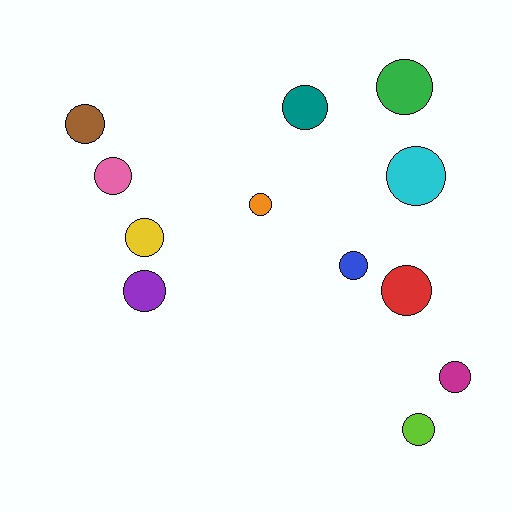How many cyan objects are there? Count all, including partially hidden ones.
There is 1 cyan object.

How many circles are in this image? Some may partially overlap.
There are 12 circles.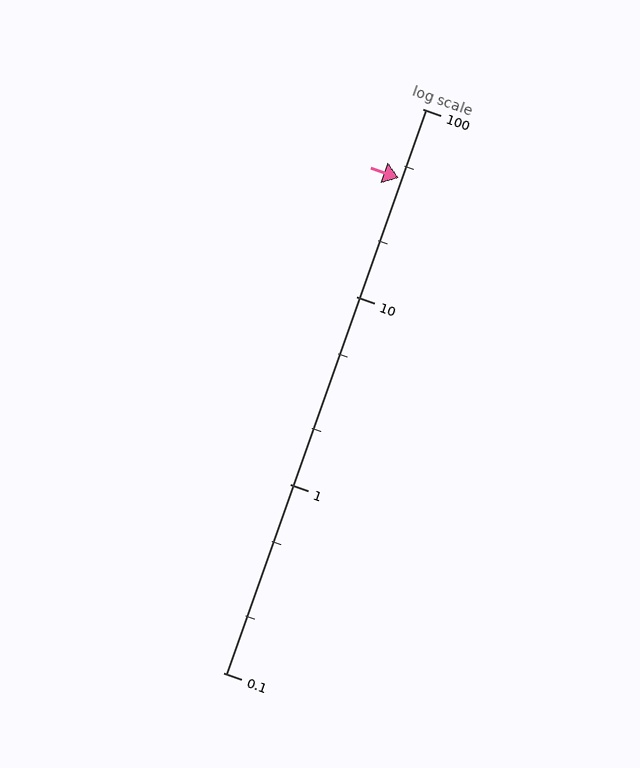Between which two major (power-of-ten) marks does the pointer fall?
The pointer is between 10 and 100.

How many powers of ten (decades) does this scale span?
The scale spans 3 decades, from 0.1 to 100.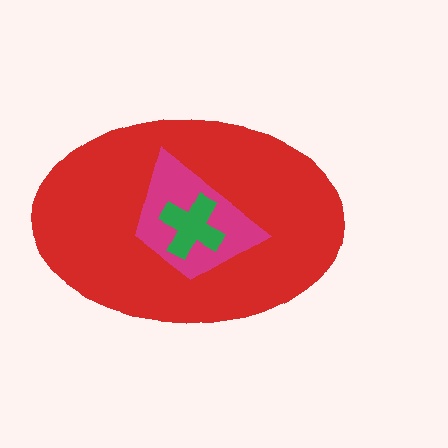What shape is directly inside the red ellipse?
The magenta trapezoid.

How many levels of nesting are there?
3.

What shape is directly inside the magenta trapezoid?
The green cross.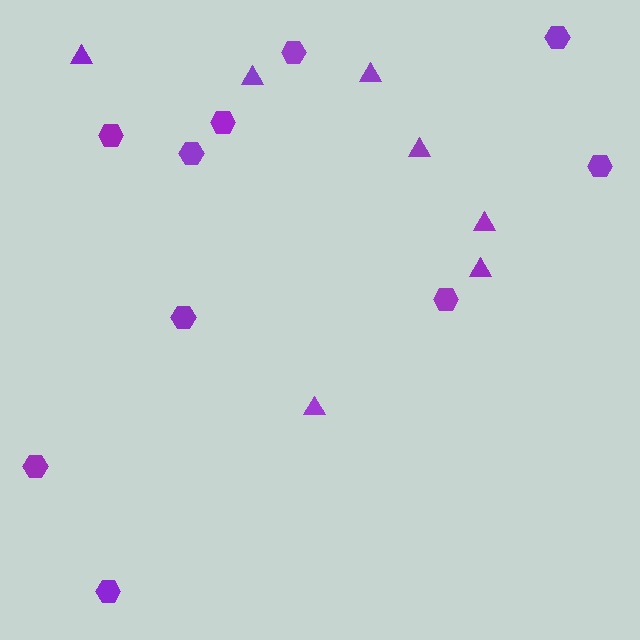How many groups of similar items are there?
There are 2 groups: one group of triangles (7) and one group of hexagons (10).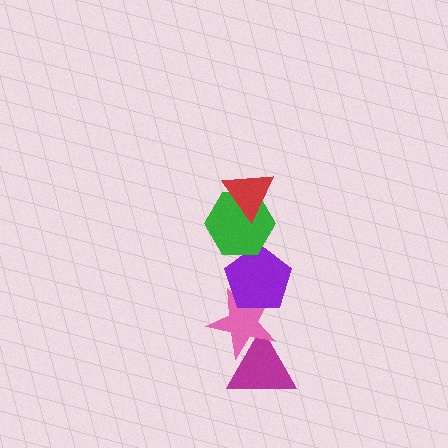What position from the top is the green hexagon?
The green hexagon is 2nd from the top.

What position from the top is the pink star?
The pink star is 4th from the top.